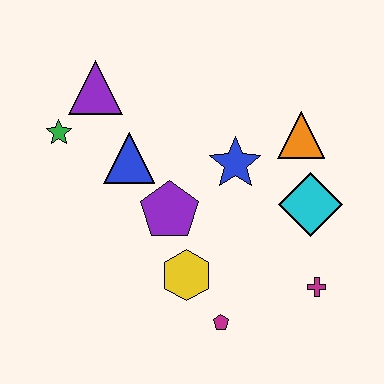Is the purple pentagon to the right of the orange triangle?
No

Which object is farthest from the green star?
The magenta cross is farthest from the green star.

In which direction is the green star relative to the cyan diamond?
The green star is to the left of the cyan diamond.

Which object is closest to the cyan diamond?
The orange triangle is closest to the cyan diamond.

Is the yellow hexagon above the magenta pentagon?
Yes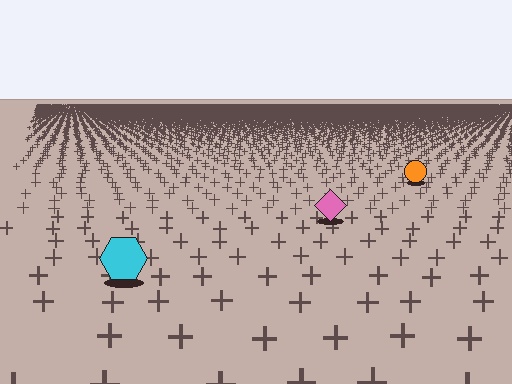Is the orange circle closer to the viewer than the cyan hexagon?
No. The cyan hexagon is closer — you can tell from the texture gradient: the ground texture is coarser near it.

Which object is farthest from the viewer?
The orange circle is farthest from the viewer. It appears smaller and the ground texture around it is denser.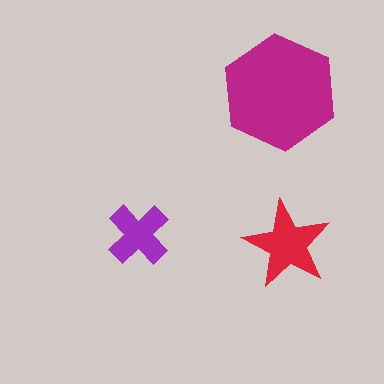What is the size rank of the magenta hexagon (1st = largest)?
1st.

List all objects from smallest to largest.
The purple cross, the red star, the magenta hexagon.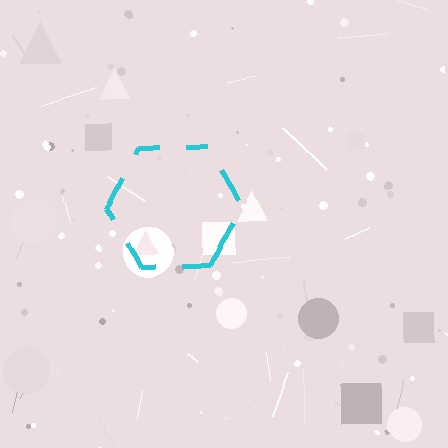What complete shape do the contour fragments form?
The contour fragments form a hexagon.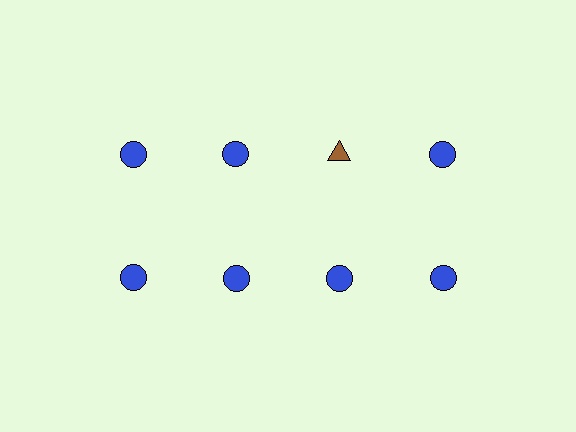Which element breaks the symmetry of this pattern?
The brown triangle in the top row, center column breaks the symmetry. All other shapes are blue circles.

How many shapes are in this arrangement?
There are 8 shapes arranged in a grid pattern.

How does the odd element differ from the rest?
It differs in both color (brown instead of blue) and shape (triangle instead of circle).